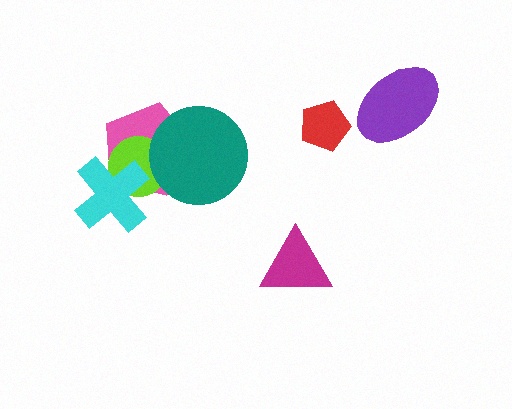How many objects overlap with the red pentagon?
0 objects overlap with the red pentagon.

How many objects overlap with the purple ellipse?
0 objects overlap with the purple ellipse.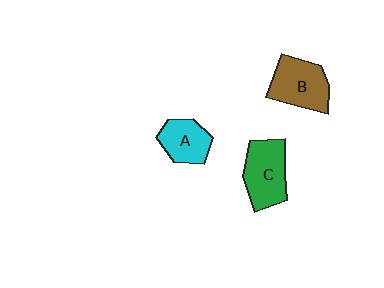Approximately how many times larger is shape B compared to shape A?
Approximately 1.3 times.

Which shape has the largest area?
Shape C (green).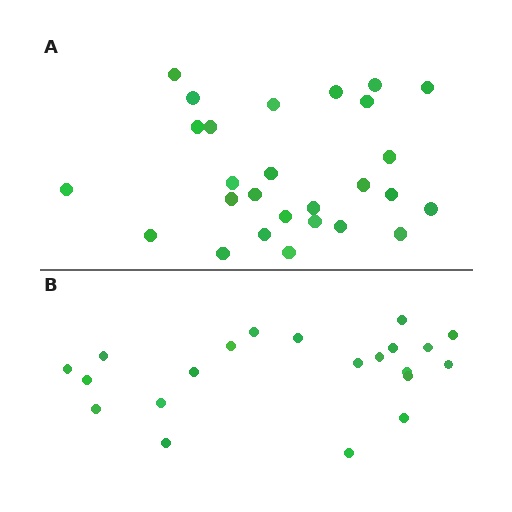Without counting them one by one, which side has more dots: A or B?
Region A (the top region) has more dots.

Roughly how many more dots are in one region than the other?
Region A has about 6 more dots than region B.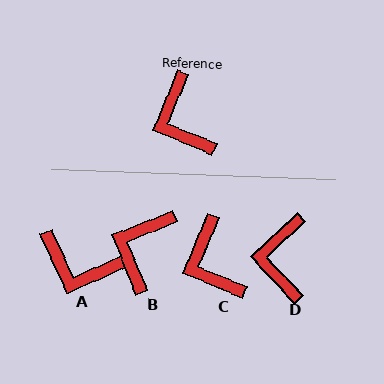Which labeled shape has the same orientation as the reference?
C.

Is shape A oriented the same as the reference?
No, it is off by about 47 degrees.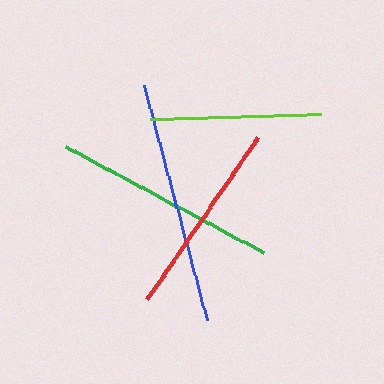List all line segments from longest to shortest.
From longest to shortest: blue, green, red, lime.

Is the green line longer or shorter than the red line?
The green line is longer than the red line.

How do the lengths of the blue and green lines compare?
The blue and green lines are approximately the same length.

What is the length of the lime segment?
The lime segment is approximately 171 pixels long.